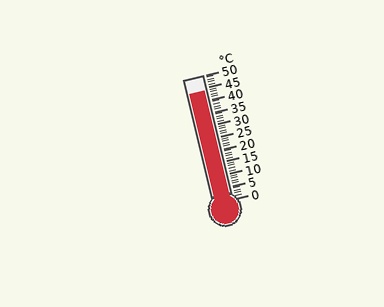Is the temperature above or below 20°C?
The temperature is above 20°C.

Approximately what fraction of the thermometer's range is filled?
The thermometer is filled to approximately 90% of its range.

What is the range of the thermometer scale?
The thermometer scale ranges from 0°C to 50°C.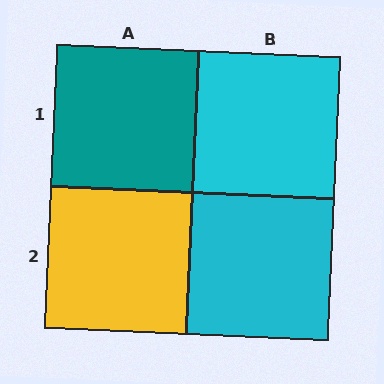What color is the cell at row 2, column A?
Yellow.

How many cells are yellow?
1 cell is yellow.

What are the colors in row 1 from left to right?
Teal, cyan.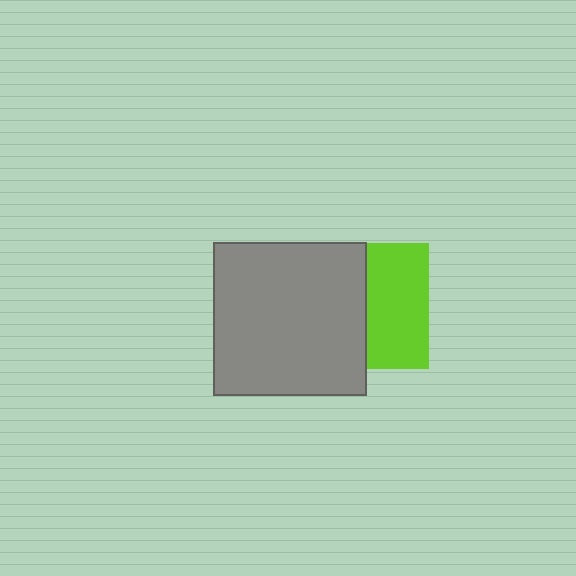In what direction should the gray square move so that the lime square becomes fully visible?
The gray square should move left. That is the shortest direction to clear the overlap and leave the lime square fully visible.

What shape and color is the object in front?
The object in front is a gray square.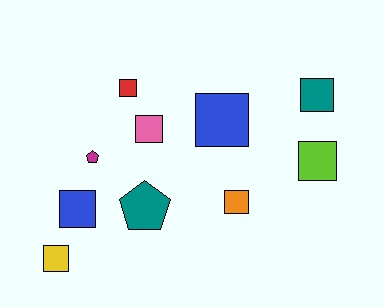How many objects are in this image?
There are 10 objects.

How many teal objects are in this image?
There are 2 teal objects.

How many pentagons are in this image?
There are 2 pentagons.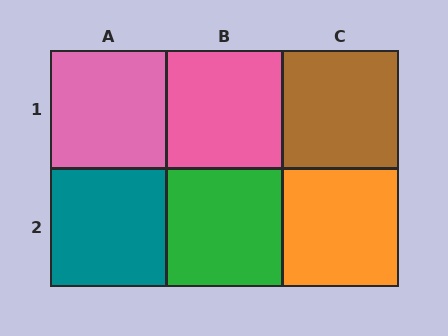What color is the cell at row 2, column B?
Green.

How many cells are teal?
1 cell is teal.